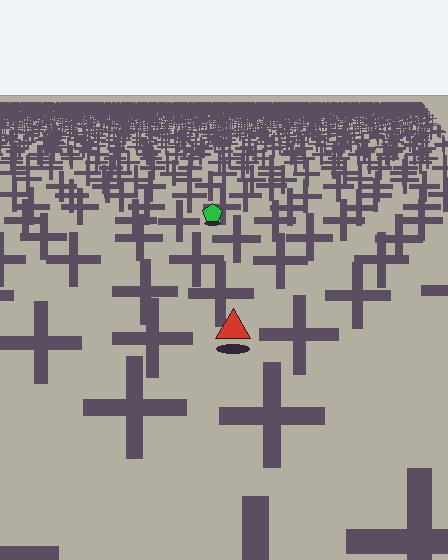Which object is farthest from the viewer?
The green pentagon is farthest from the viewer. It appears smaller and the ground texture around it is denser.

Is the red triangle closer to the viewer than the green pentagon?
Yes. The red triangle is closer — you can tell from the texture gradient: the ground texture is coarser near it.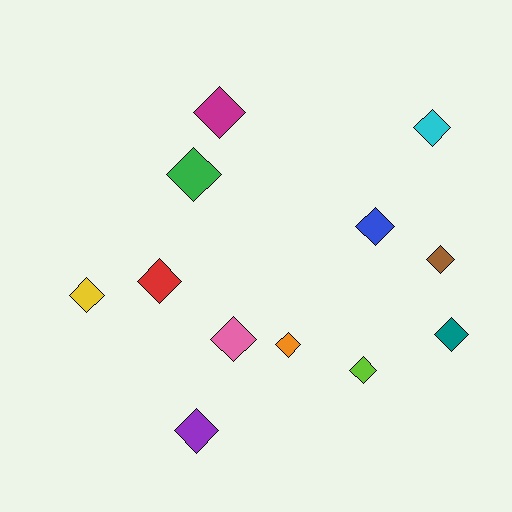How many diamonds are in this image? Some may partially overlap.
There are 12 diamonds.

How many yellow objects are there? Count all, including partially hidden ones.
There is 1 yellow object.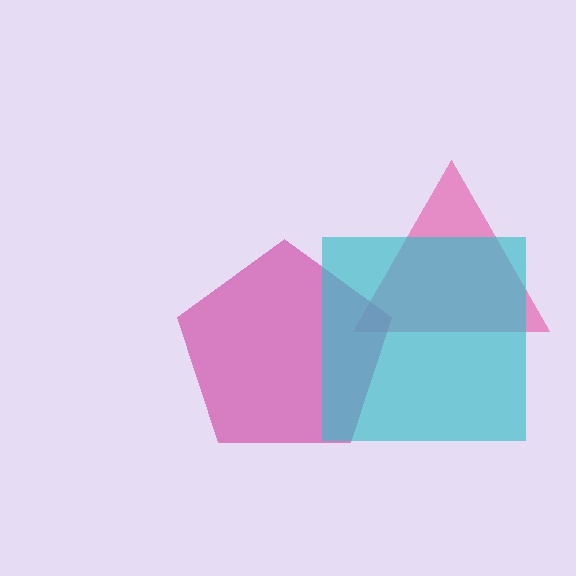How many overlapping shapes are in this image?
There are 3 overlapping shapes in the image.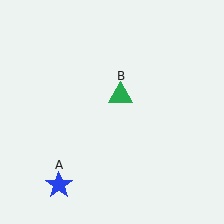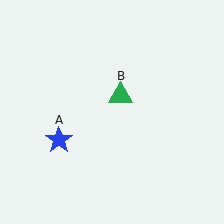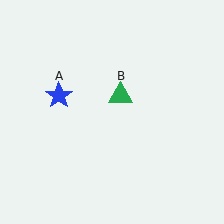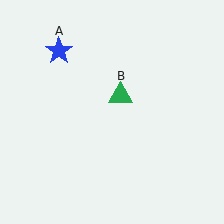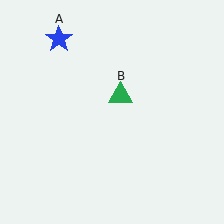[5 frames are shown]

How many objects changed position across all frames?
1 object changed position: blue star (object A).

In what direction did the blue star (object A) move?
The blue star (object A) moved up.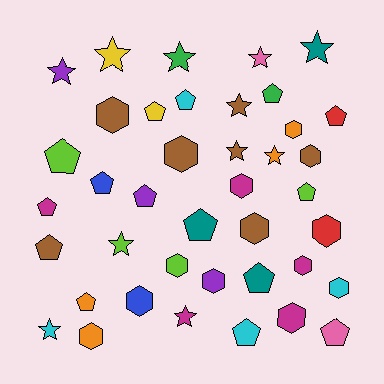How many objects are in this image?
There are 40 objects.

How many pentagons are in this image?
There are 15 pentagons.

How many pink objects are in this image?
There are 2 pink objects.